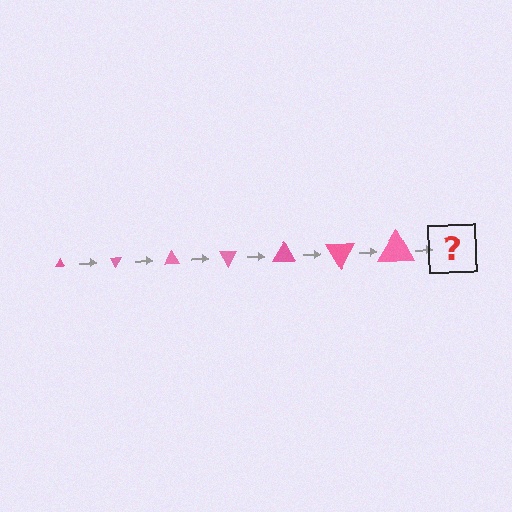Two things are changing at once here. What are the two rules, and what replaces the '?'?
The two rules are that the triangle grows larger each step and it rotates 60 degrees each step. The '?' should be a triangle, larger than the previous one and rotated 420 degrees from the start.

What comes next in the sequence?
The next element should be a triangle, larger than the previous one and rotated 420 degrees from the start.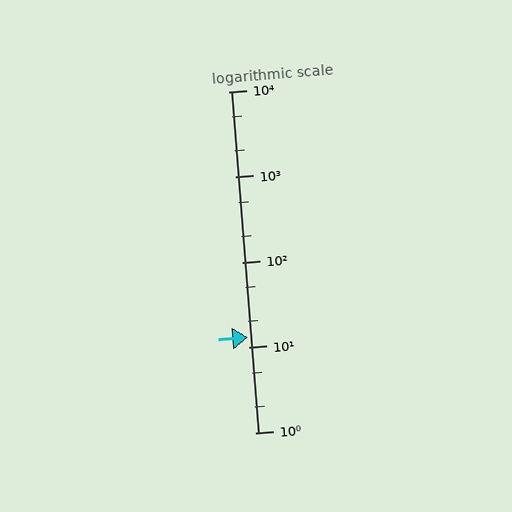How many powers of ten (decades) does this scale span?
The scale spans 4 decades, from 1 to 10000.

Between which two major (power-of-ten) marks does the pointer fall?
The pointer is between 10 and 100.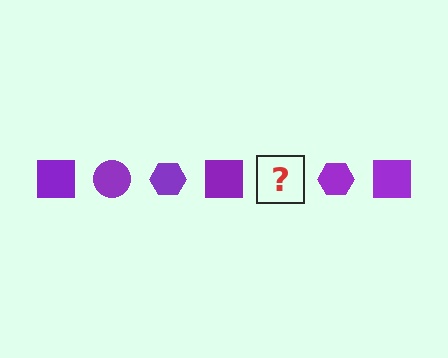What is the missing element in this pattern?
The missing element is a purple circle.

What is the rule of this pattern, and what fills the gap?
The rule is that the pattern cycles through square, circle, hexagon shapes in purple. The gap should be filled with a purple circle.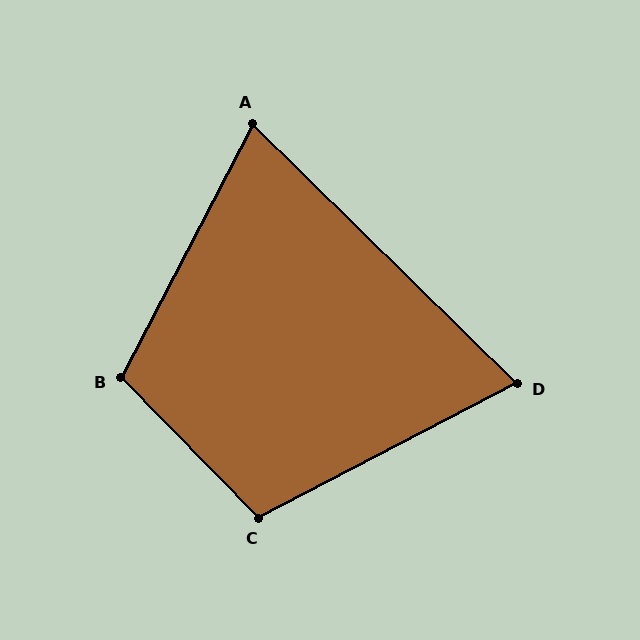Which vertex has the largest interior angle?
B, at approximately 108 degrees.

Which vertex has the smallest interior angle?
D, at approximately 72 degrees.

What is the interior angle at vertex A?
Approximately 73 degrees (acute).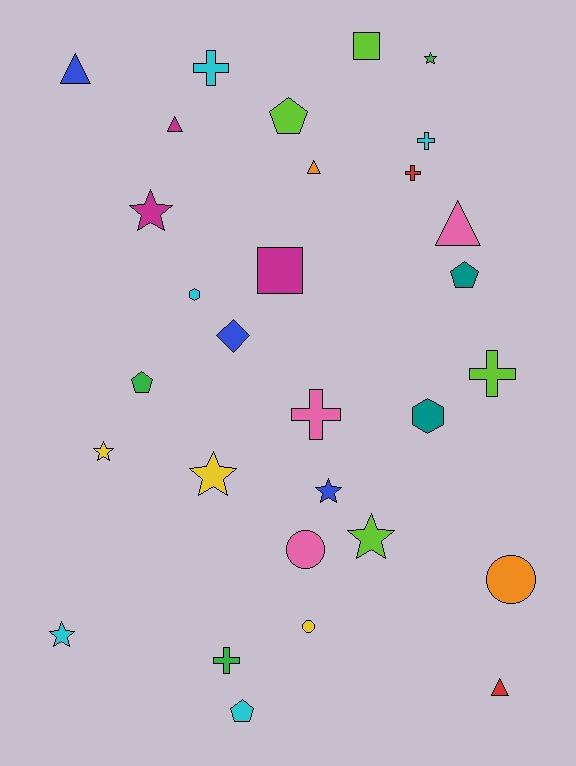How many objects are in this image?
There are 30 objects.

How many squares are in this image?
There are 2 squares.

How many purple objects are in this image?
There are no purple objects.